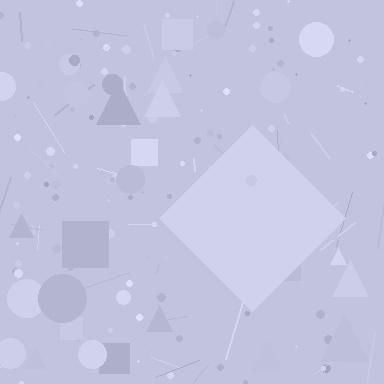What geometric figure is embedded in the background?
A diamond is embedded in the background.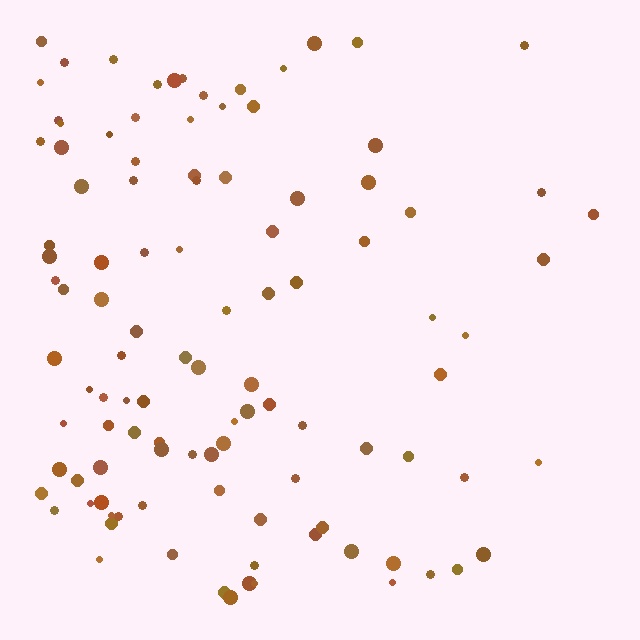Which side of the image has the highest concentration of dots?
The left.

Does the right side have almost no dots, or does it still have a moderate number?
Still a moderate number, just noticeably fewer than the left.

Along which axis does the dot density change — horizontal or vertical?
Horizontal.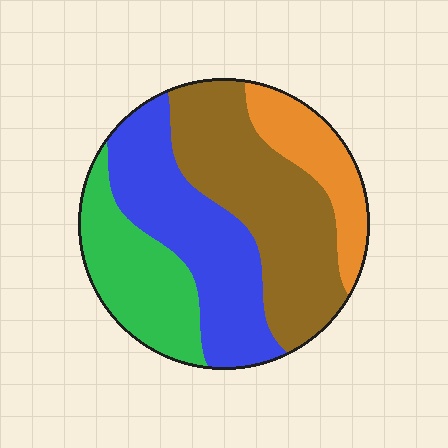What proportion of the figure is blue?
Blue covers around 30% of the figure.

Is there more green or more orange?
Green.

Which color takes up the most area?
Brown, at roughly 35%.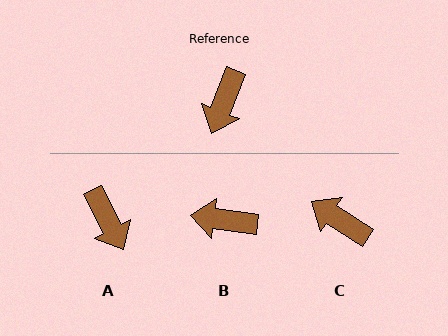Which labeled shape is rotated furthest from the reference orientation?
C, about 101 degrees away.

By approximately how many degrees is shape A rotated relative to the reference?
Approximately 49 degrees counter-clockwise.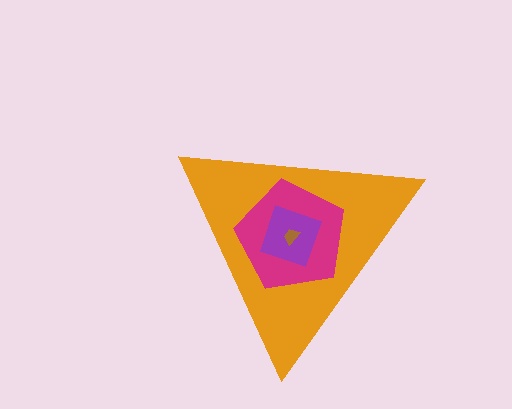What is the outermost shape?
The orange triangle.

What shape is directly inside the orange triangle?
The magenta pentagon.